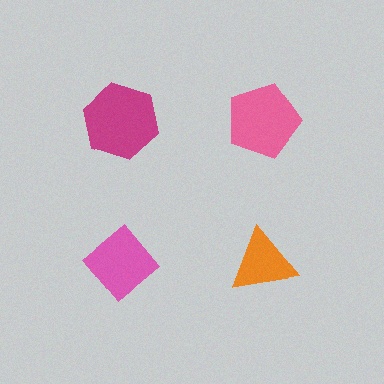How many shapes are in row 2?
2 shapes.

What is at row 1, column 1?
A magenta hexagon.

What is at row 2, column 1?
A pink diamond.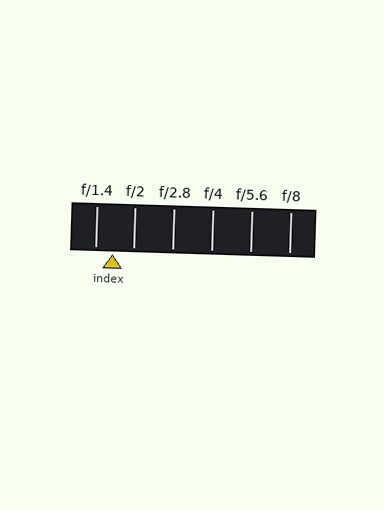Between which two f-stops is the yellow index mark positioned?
The index mark is between f/1.4 and f/2.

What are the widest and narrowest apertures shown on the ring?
The widest aperture shown is f/1.4 and the narrowest is f/8.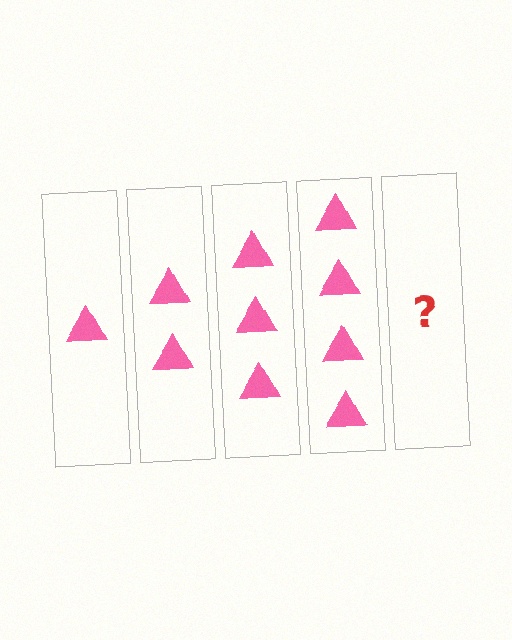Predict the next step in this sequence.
The next step is 5 triangles.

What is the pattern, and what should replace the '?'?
The pattern is that each step adds one more triangle. The '?' should be 5 triangles.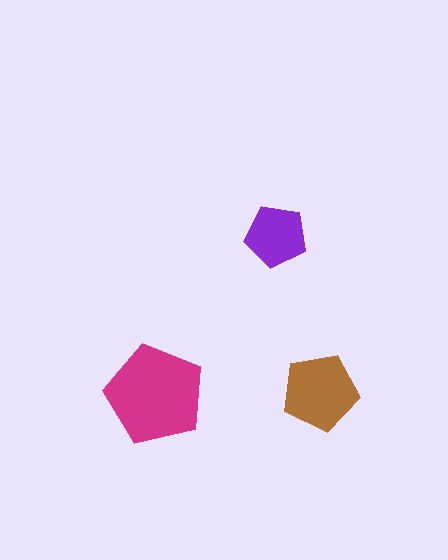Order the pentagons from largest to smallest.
the magenta one, the brown one, the purple one.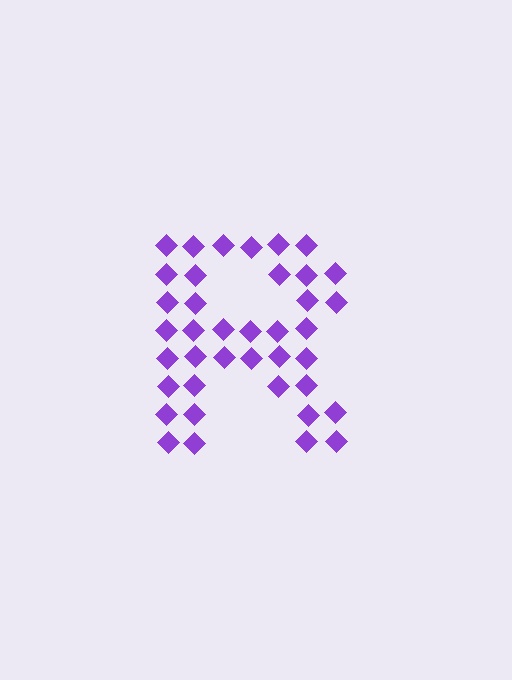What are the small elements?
The small elements are diamonds.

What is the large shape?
The large shape is the letter R.